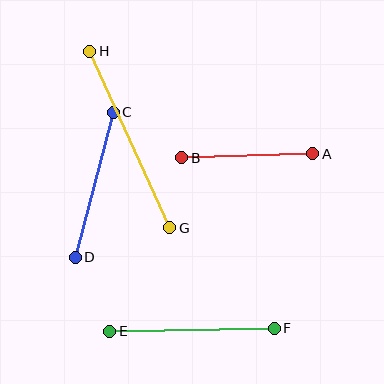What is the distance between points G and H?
The distance is approximately 194 pixels.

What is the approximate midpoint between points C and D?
The midpoint is at approximately (94, 185) pixels.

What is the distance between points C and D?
The distance is approximately 150 pixels.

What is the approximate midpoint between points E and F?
The midpoint is at approximately (192, 330) pixels.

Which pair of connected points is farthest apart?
Points G and H are farthest apart.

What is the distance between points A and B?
The distance is approximately 131 pixels.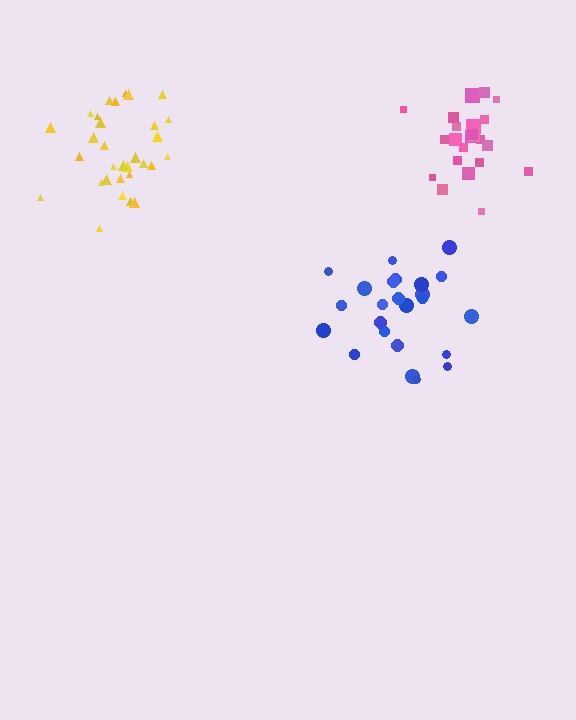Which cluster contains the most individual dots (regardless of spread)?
Yellow (31).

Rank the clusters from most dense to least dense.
pink, yellow, blue.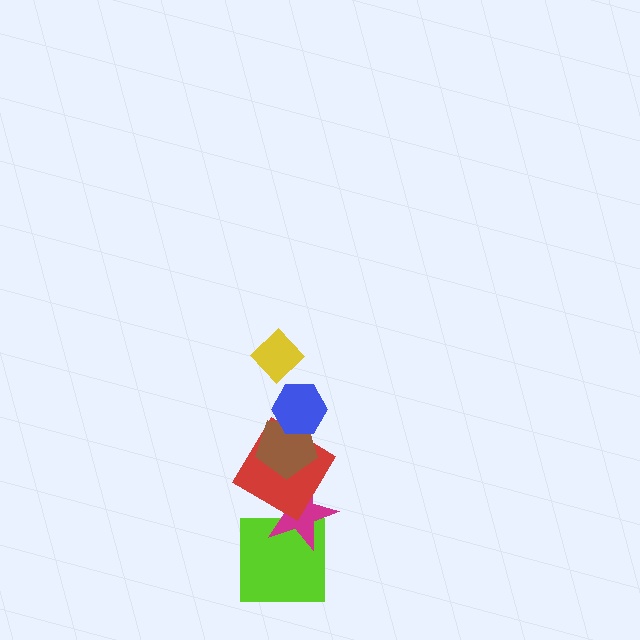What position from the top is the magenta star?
The magenta star is 5th from the top.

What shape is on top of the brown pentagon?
The blue hexagon is on top of the brown pentagon.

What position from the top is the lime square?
The lime square is 6th from the top.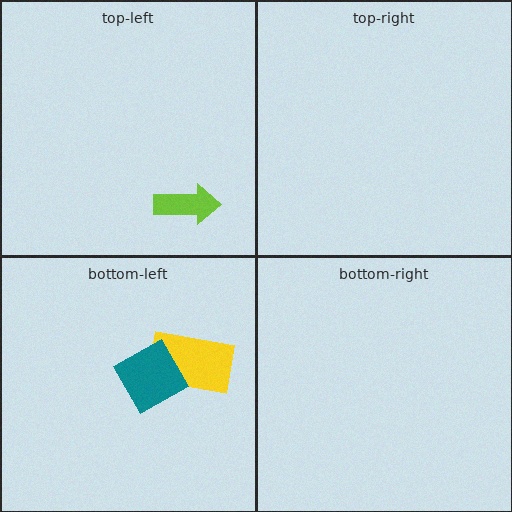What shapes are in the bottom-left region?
The yellow rectangle, the teal diamond.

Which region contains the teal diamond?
The bottom-left region.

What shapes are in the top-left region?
The lime arrow.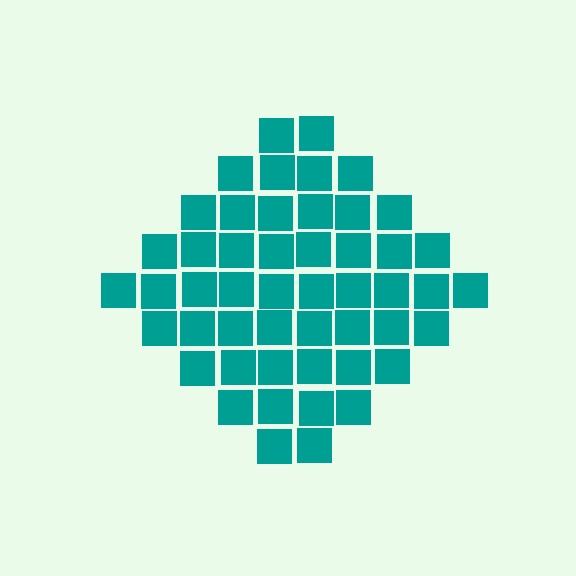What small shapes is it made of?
It is made of small squares.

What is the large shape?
The large shape is a diamond.